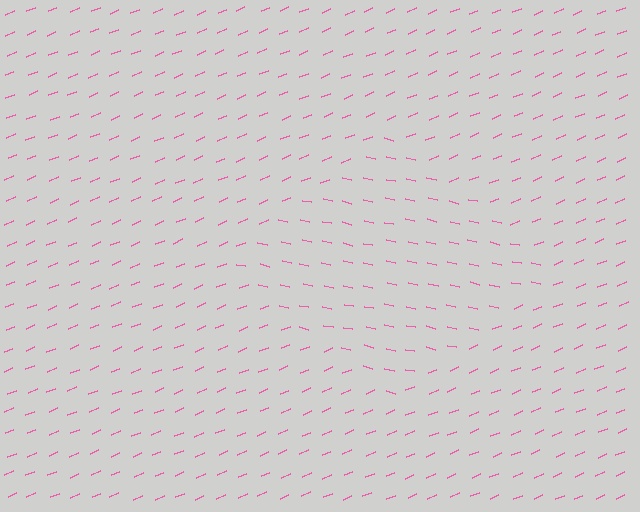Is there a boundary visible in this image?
Yes, there is a texture boundary formed by a change in line orientation.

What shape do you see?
I see a diamond.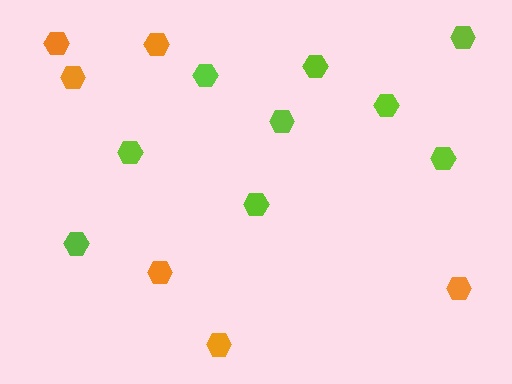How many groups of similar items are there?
There are 2 groups: one group of orange hexagons (6) and one group of lime hexagons (9).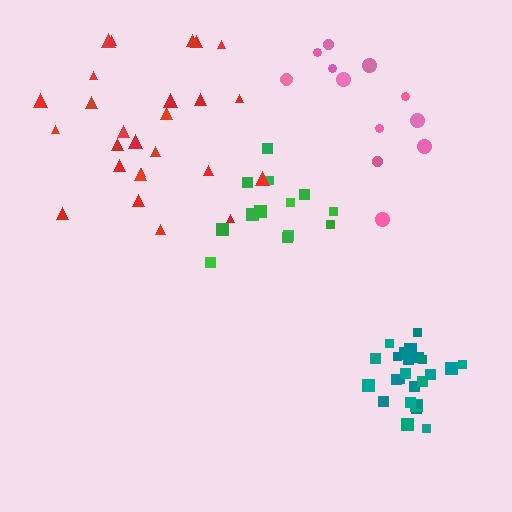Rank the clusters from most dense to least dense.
teal, green, pink, red.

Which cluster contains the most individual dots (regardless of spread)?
Red (26).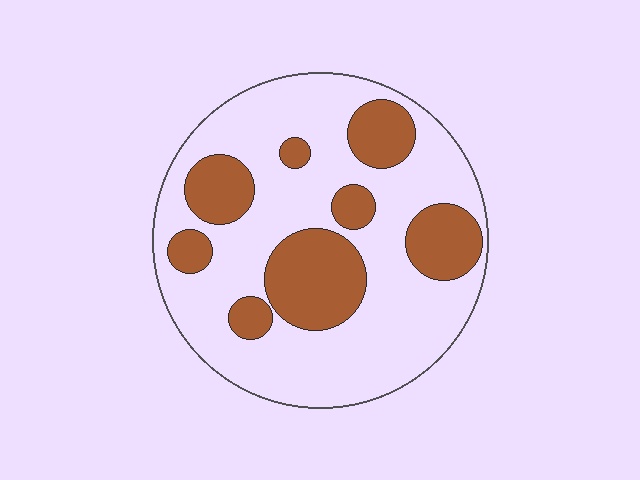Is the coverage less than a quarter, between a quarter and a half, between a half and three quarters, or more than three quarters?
Between a quarter and a half.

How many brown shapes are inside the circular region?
8.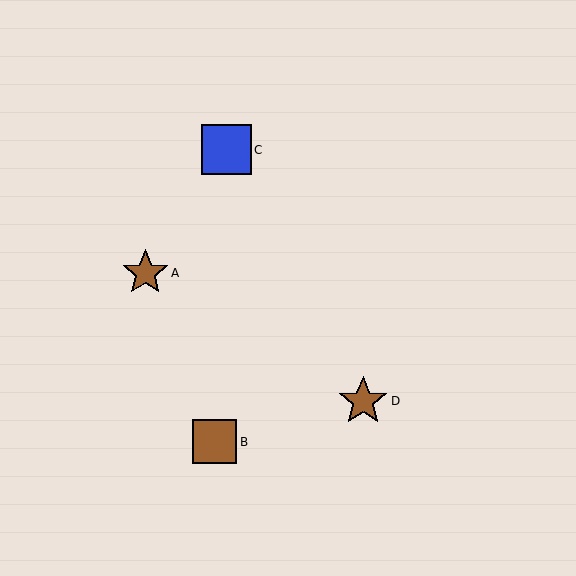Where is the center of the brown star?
The center of the brown star is at (363, 401).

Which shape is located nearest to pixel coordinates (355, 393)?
The brown star (labeled D) at (363, 401) is nearest to that location.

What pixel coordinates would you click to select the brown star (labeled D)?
Click at (363, 401) to select the brown star D.